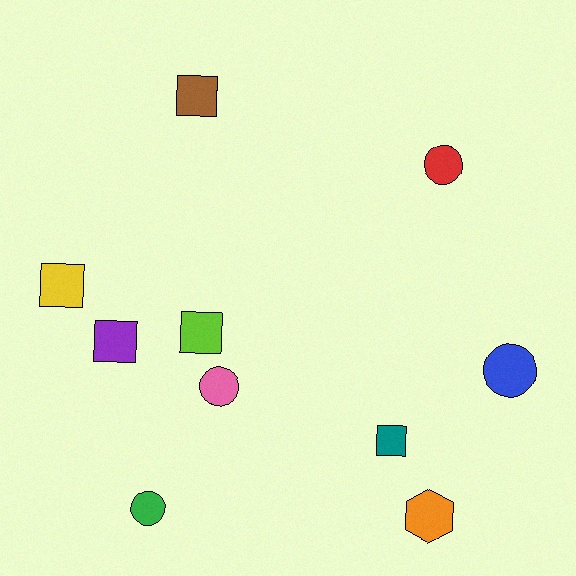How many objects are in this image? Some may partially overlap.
There are 10 objects.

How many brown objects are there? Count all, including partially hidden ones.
There is 1 brown object.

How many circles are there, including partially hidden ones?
There are 4 circles.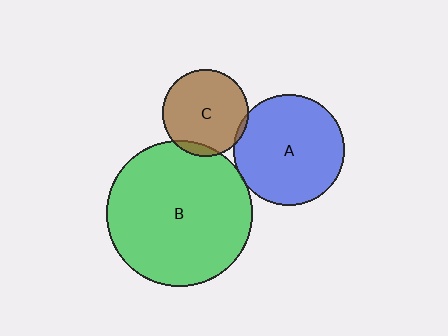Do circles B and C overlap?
Yes.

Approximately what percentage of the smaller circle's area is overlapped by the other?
Approximately 5%.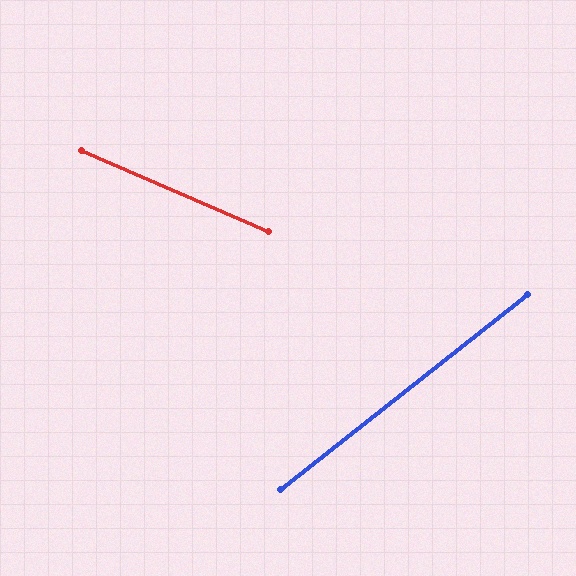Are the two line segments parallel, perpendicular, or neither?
Neither parallel nor perpendicular — they differ by about 62°.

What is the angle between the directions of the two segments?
Approximately 62 degrees.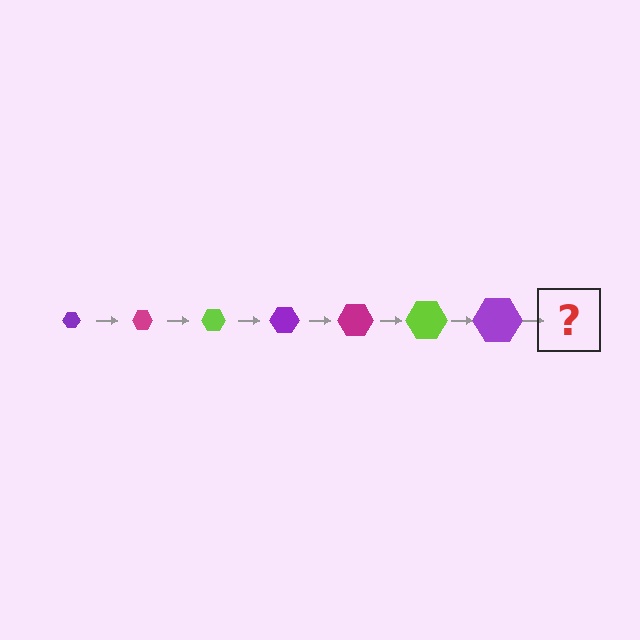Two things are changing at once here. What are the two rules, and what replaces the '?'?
The two rules are that the hexagon grows larger each step and the color cycles through purple, magenta, and lime. The '?' should be a magenta hexagon, larger than the previous one.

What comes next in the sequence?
The next element should be a magenta hexagon, larger than the previous one.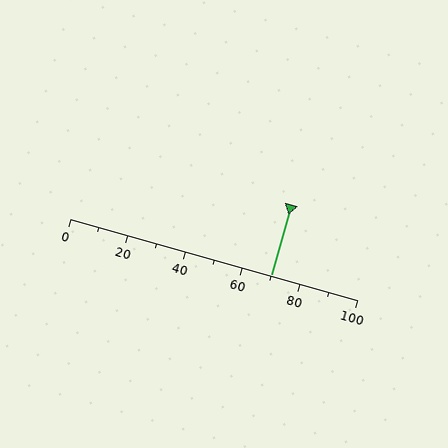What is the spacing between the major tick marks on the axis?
The major ticks are spaced 20 apart.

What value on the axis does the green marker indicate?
The marker indicates approximately 70.